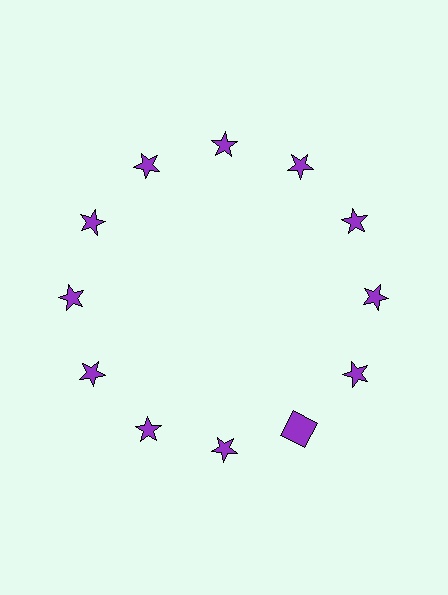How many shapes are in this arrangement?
There are 12 shapes arranged in a ring pattern.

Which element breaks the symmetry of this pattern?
The purple square at roughly the 5 o'clock position breaks the symmetry. All other shapes are purple stars.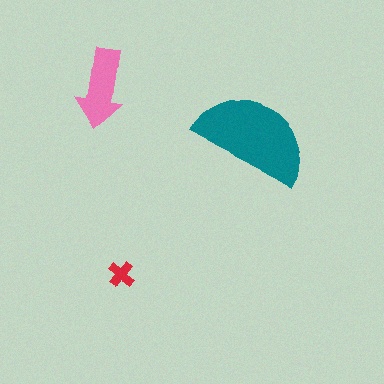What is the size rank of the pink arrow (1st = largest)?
2nd.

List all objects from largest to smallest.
The teal semicircle, the pink arrow, the red cross.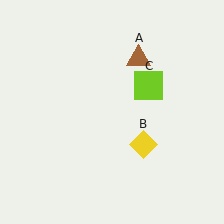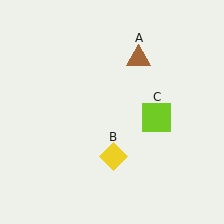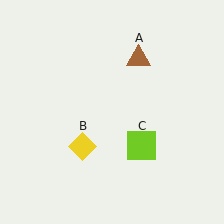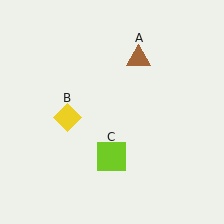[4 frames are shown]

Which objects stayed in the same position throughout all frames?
Brown triangle (object A) remained stationary.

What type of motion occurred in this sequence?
The yellow diamond (object B), lime square (object C) rotated clockwise around the center of the scene.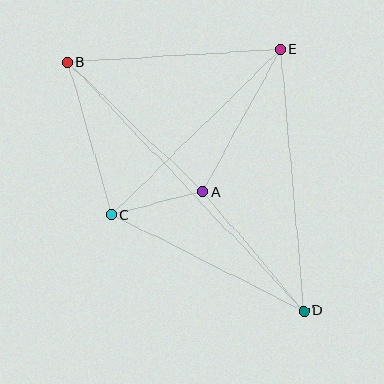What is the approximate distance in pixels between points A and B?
The distance between A and B is approximately 187 pixels.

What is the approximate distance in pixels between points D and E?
The distance between D and E is approximately 262 pixels.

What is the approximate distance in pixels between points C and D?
The distance between C and D is approximately 215 pixels.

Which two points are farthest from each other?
Points B and D are farthest from each other.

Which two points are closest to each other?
Points A and C are closest to each other.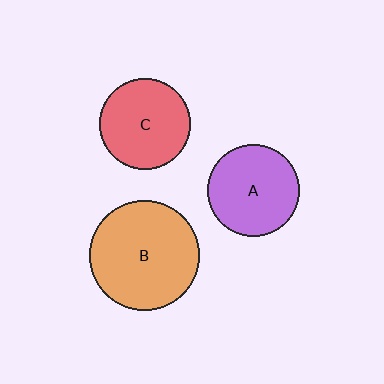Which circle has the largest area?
Circle B (orange).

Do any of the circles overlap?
No, none of the circles overlap.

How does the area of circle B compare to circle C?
Approximately 1.4 times.